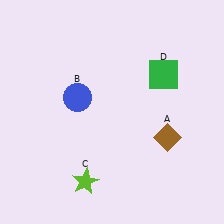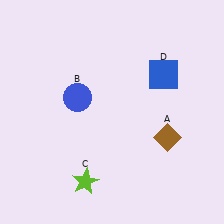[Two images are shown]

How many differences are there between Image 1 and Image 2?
There is 1 difference between the two images.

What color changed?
The square (D) changed from green in Image 1 to blue in Image 2.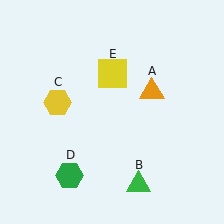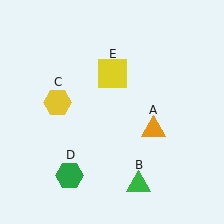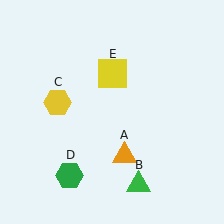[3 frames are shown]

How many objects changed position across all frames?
1 object changed position: orange triangle (object A).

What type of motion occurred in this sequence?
The orange triangle (object A) rotated clockwise around the center of the scene.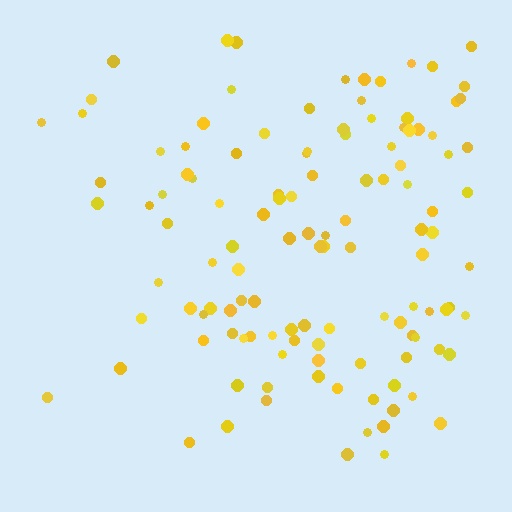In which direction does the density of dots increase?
From left to right, with the right side densest.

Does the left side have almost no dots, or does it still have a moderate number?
Still a moderate number, just noticeably fewer than the right.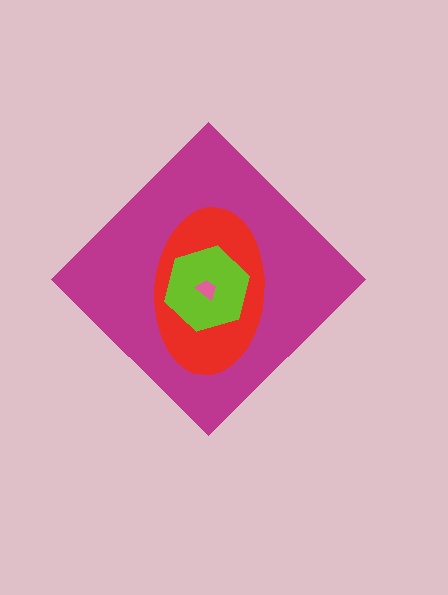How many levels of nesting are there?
4.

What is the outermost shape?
The magenta diamond.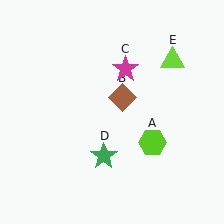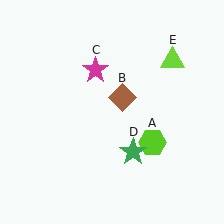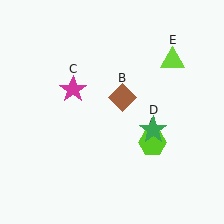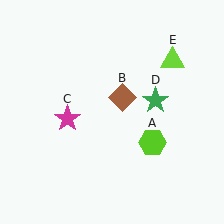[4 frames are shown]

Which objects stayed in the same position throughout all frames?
Lime hexagon (object A) and brown diamond (object B) and lime triangle (object E) remained stationary.